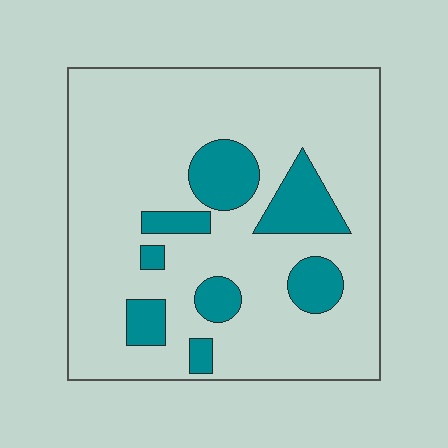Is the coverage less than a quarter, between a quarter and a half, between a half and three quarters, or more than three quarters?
Less than a quarter.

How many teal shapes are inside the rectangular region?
8.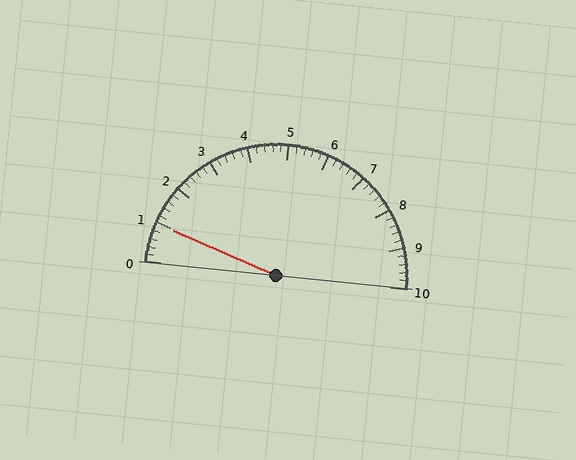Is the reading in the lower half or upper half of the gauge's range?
The reading is in the lower half of the range (0 to 10).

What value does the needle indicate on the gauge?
The needle indicates approximately 1.0.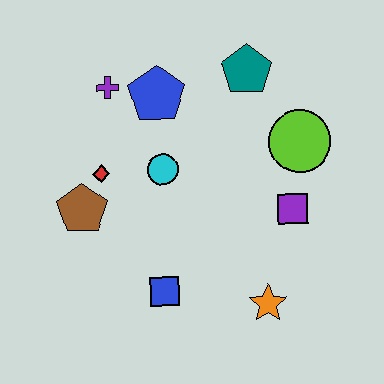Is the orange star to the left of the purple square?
Yes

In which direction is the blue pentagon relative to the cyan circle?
The blue pentagon is above the cyan circle.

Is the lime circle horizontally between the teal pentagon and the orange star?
No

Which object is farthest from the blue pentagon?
The orange star is farthest from the blue pentagon.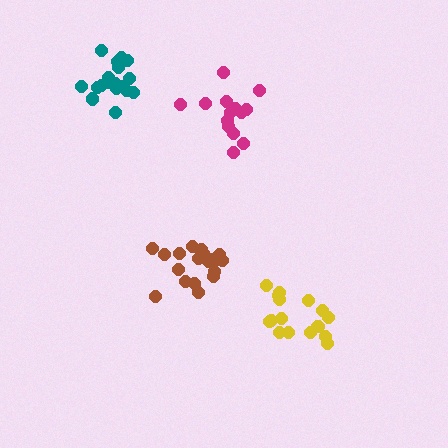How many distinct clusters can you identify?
There are 4 distinct clusters.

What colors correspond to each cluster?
The clusters are colored: brown, yellow, magenta, teal.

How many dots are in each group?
Group 1: 21 dots, Group 2: 17 dots, Group 3: 15 dots, Group 4: 18 dots (71 total).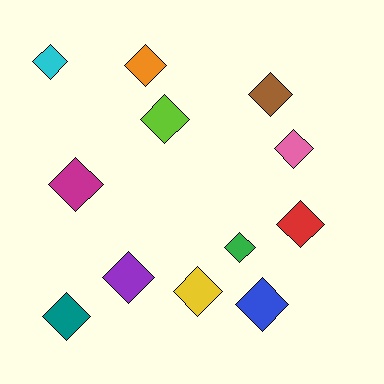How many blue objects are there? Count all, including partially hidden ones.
There is 1 blue object.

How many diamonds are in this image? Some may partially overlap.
There are 12 diamonds.